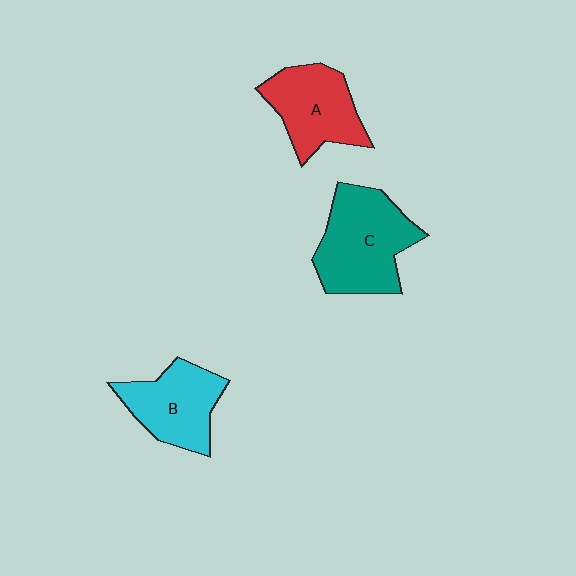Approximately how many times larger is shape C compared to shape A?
Approximately 1.3 times.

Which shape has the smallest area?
Shape B (cyan).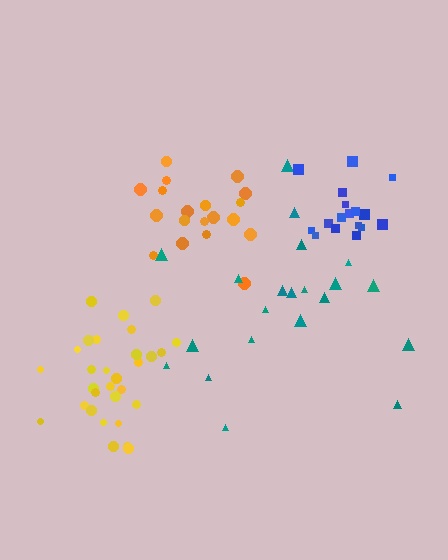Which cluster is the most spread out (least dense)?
Teal.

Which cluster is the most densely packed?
Yellow.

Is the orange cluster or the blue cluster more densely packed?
Blue.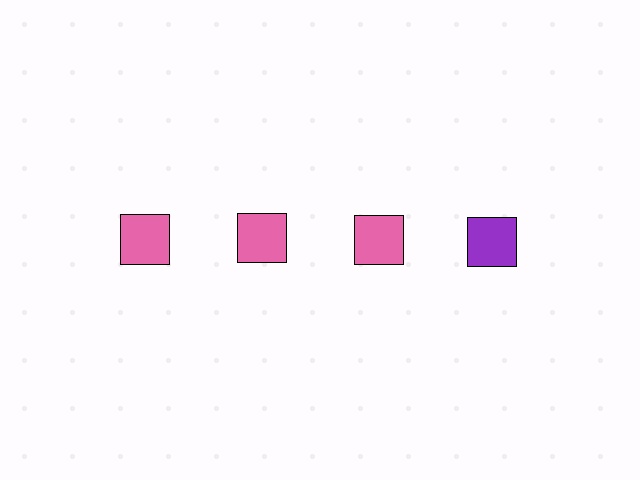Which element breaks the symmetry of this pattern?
The purple square in the top row, second from right column breaks the symmetry. All other shapes are pink squares.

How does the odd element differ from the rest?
It has a different color: purple instead of pink.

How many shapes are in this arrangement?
There are 4 shapes arranged in a grid pattern.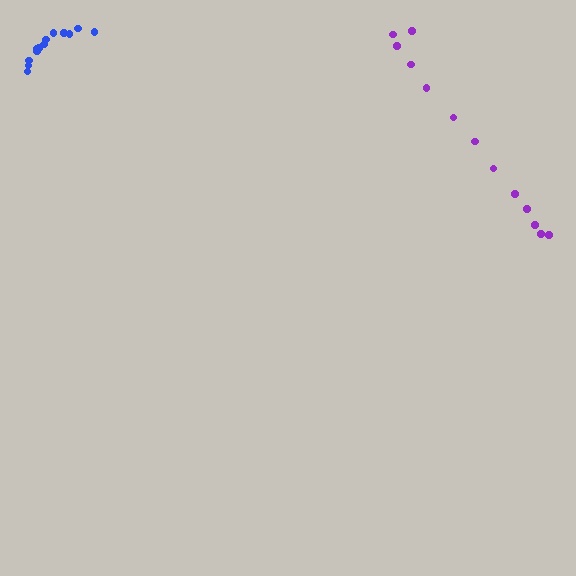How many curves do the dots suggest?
There are 2 distinct paths.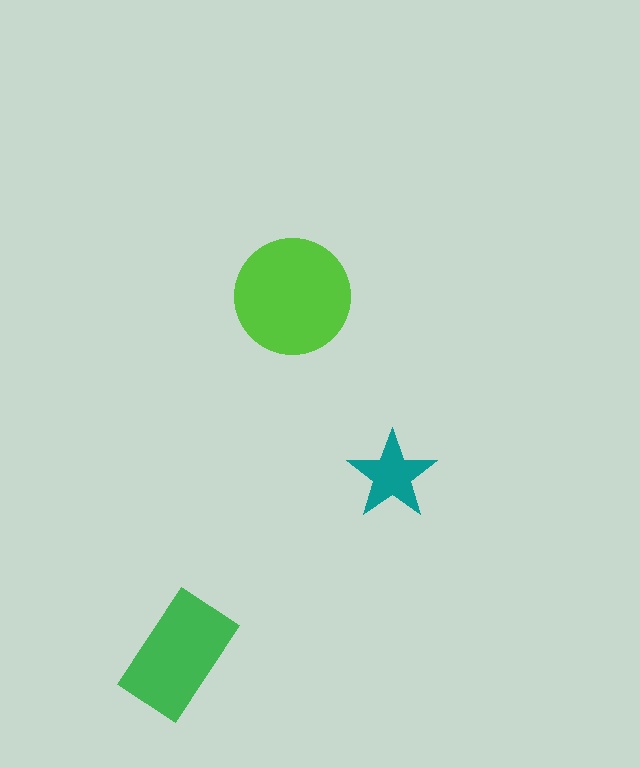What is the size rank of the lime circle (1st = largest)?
1st.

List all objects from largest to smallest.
The lime circle, the green rectangle, the teal star.